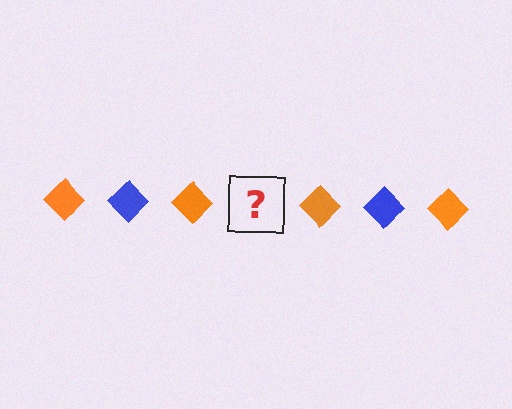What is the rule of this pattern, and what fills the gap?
The rule is that the pattern cycles through orange, blue diamonds. The gap should be filled with a blue diamond.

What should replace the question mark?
The question mark should be replaced with a blue diamond.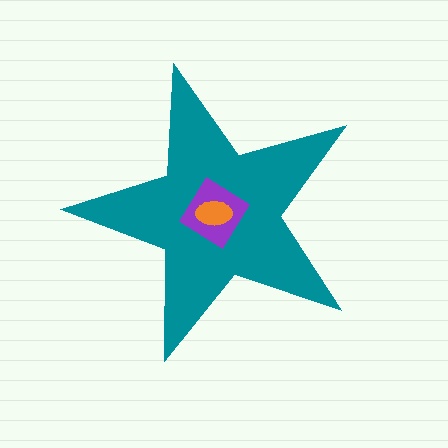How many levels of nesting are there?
3.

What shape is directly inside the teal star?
The purple diamond.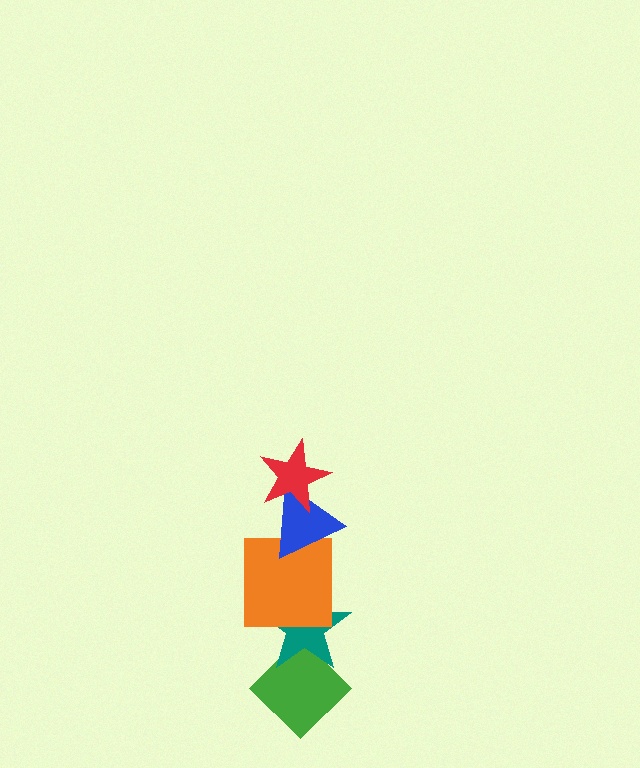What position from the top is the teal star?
The teal star is 4th from the top.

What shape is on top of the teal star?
The orange square is on top of the teal star.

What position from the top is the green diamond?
The green diamond is 5th from the top.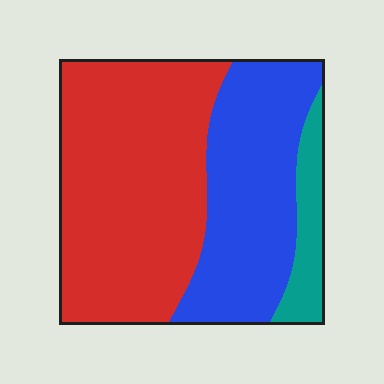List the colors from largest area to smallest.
From largest to smallest: red, blue, teal.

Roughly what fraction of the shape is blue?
Blue covers about 35% of the shape.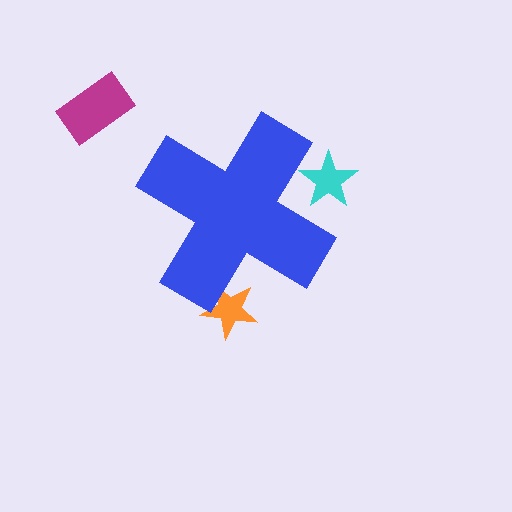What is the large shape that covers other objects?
A blue cross.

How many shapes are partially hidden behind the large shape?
2 shapes are partially hidden.